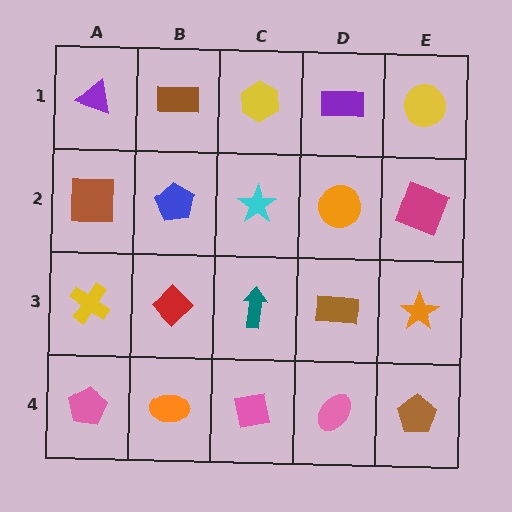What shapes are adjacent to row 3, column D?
An orange circle (row 2, column D), a pink ellipse (row 4, column D), a teal arrow (row 3, column C), an orange star (row 3, column E).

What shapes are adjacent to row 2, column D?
A purple rectangle (row 1, column D), a brown rectangle (row 3, column D), a cyan star (row 2, column C), a magenta square (row 2, column E).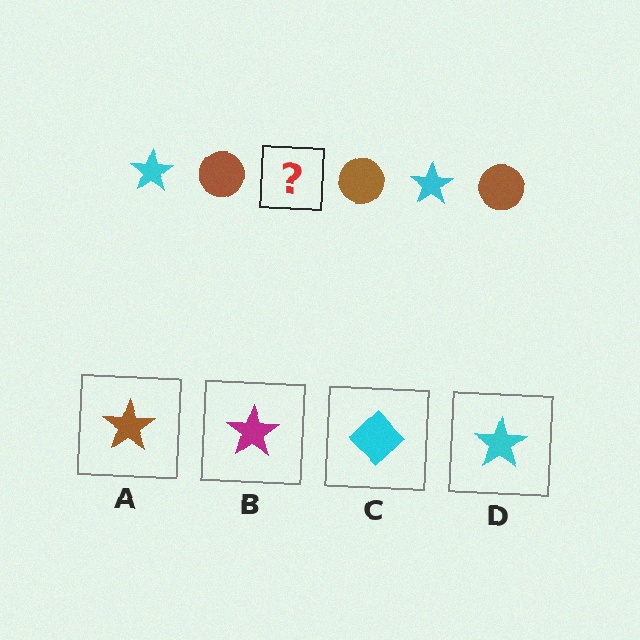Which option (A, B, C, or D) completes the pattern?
D.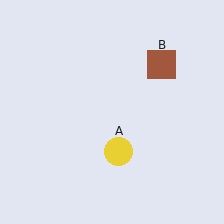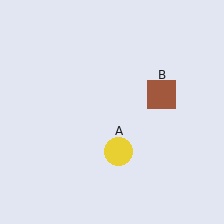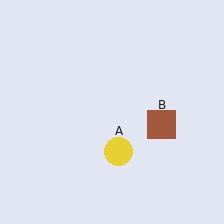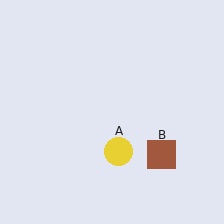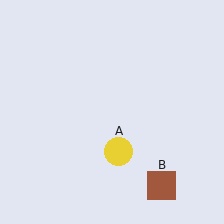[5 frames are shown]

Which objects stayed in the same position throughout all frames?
Yellow circle (object A) remained stationary.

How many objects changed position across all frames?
1 object changed position: brown square (object B).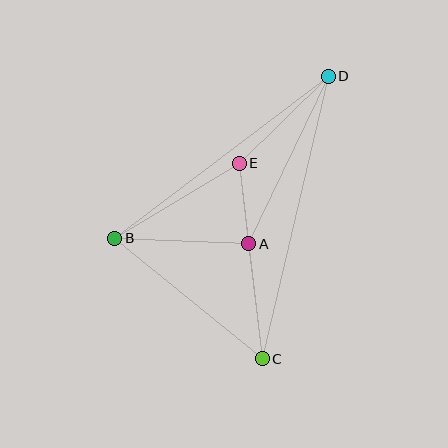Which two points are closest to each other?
Points A and E are closest to each other.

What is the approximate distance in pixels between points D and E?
The distance between D and E is approximately 125 pixels.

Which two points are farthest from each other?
Points C and D are farthest from each other.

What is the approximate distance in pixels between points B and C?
The distance between B and C is approximately 191 pixels.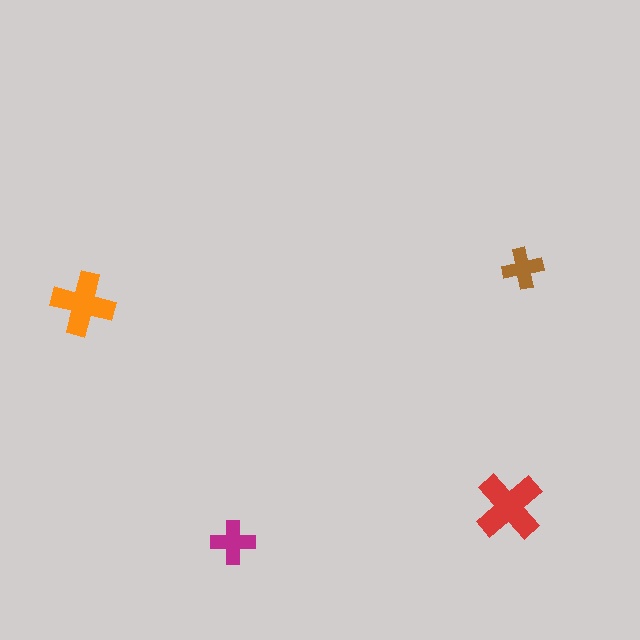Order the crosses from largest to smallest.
the red one, the orange one, the magenta one, the brown one.